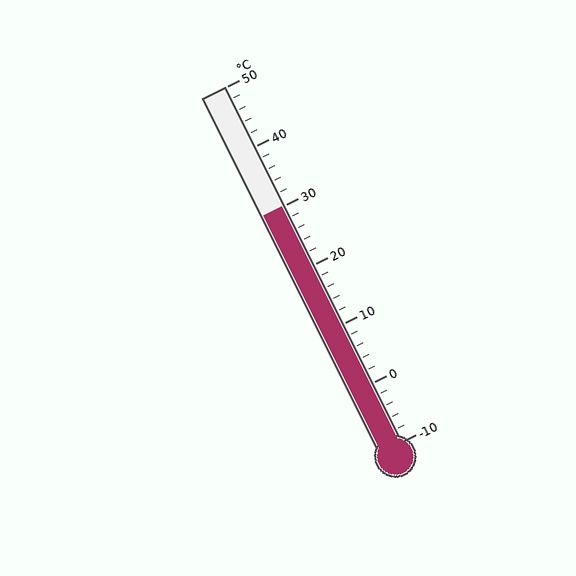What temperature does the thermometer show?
The thermometer shows approximately 30°C.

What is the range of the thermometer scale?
The thermometer scale ranges from -10°C to 50°C.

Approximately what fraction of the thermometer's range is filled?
The thermometer is filled to approximately 65% of its range.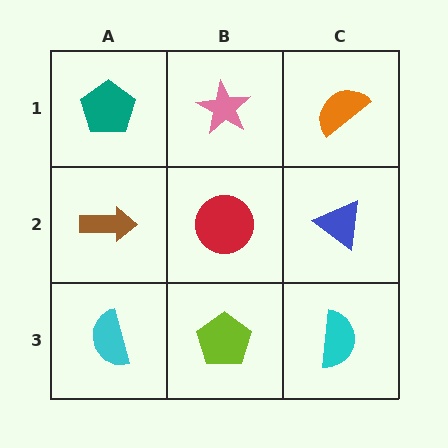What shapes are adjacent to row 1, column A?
A brown arrow (row 2, column A), a pink star (row 1, column B).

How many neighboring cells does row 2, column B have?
4.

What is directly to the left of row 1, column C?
A pink star.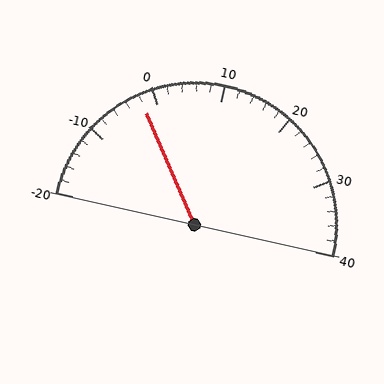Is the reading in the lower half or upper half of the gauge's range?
The reading is in the lower half of the range (-20 to 40).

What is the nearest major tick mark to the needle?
The nearest major tick mark is 0.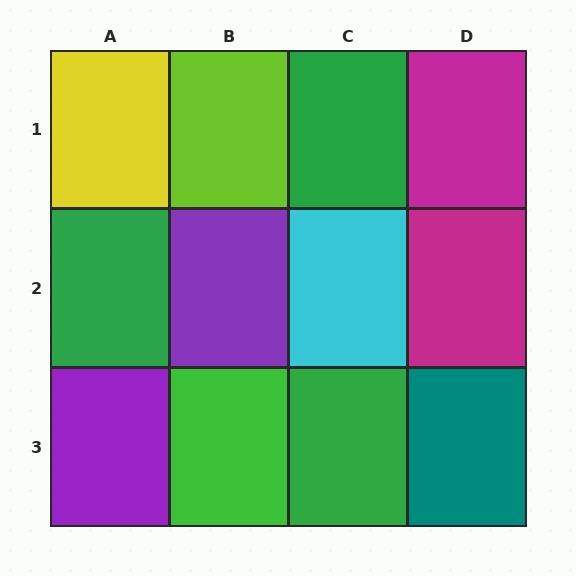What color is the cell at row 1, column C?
Green.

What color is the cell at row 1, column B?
Lime.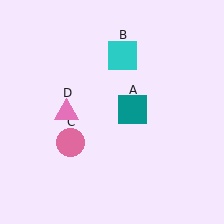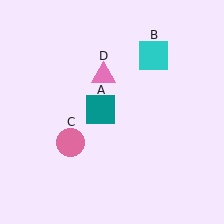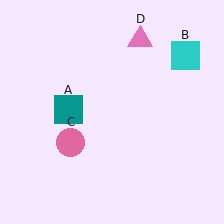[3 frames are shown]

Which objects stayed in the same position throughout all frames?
Pink circle (object C) remained stationary.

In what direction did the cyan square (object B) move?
The cyan square (object B) moved right.